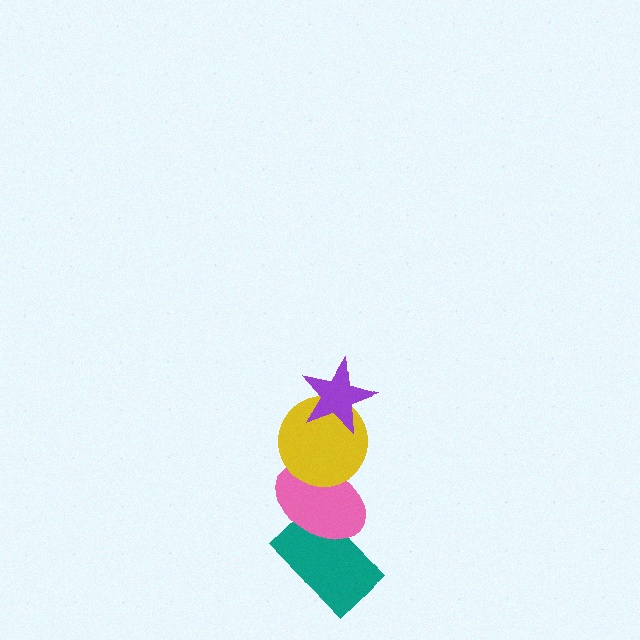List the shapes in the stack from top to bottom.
From top to bottom: the purple star, the yellow circle, the pink ellipse, the teal rectangle.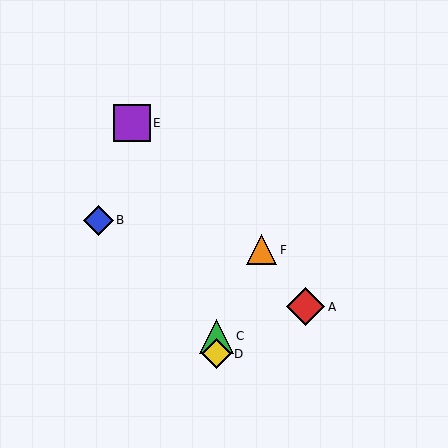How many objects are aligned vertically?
2 objects (C, D) are aligned vertically.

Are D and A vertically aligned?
No, D is at x≈216 and A is at x≈305.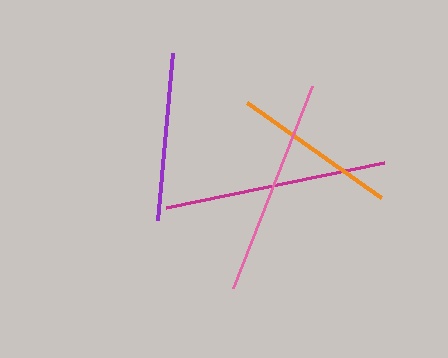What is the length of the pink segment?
The pink segment is approximately 217 pixels long.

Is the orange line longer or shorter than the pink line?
The pink line is longer than the orange line.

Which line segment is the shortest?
The orange line is the shortest at approximately 164 pixels.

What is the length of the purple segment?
The purple segment is approximately 168 pixels long.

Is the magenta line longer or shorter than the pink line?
The magenta line is longer than the pink line.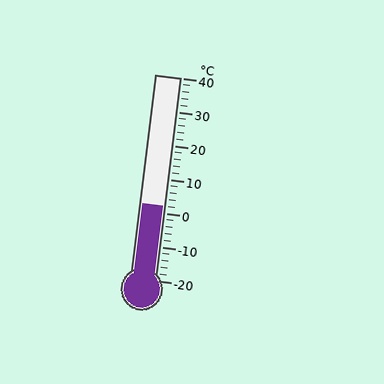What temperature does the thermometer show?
The thermometer shows approximately 2°C.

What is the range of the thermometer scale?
The thermometer scale ranges from -20°C to 40°C.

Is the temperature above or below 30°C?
The temperature is below 30°C.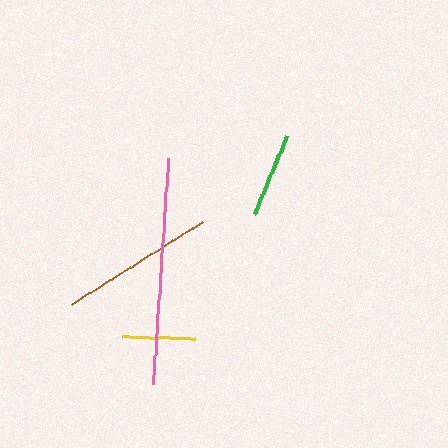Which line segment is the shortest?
The yellow line is the shortest at approximately 72 pixels.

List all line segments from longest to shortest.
From longest to shortest: pink, brown, green, yellow.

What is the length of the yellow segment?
The yellow segment is approximately 72 pixels long.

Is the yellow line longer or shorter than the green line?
The green line is longer than the yellow line.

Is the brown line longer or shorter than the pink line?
The pink line is longer than the brown line.